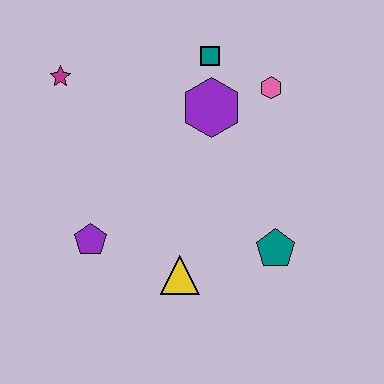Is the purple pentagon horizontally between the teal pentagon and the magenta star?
Yes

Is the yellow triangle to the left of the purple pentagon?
No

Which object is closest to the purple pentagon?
The yellow triangle is closest to the purple pentagon.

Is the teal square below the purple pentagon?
No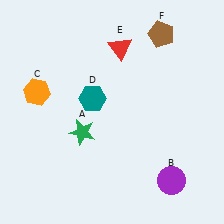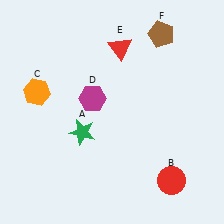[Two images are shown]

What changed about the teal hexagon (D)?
In Image 1, D is teal. In Image 2, it changed to magenta.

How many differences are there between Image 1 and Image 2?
There are 2 differences between the two images.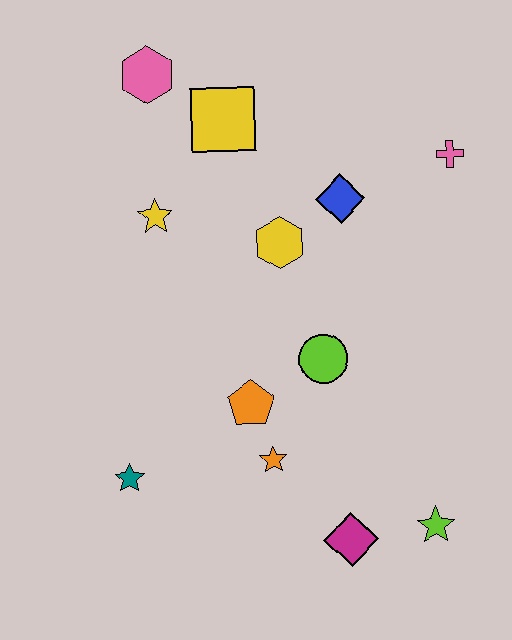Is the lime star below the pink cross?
Yes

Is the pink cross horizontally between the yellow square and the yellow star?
No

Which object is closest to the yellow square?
The pink hexagon is closest to the yellow square.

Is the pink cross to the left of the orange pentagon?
No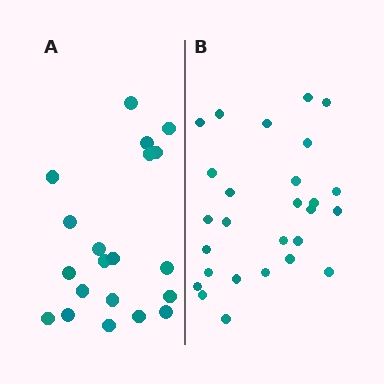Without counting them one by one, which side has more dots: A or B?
Region B (the right region) has more dots.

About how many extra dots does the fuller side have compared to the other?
Region B has roughly 8 or so more dots than region A.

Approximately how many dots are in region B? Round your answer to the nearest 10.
About 30 dots. (The exact count is 27, which rounds to 30.)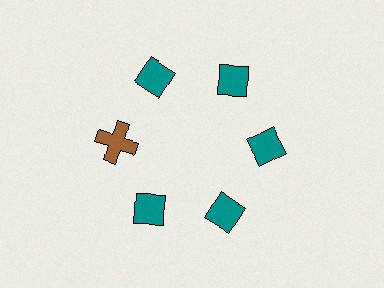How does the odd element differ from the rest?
It differs in both color (brown instead of teal) and shape (cross instead of diamond).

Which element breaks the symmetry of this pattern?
The brown cross at roughly the 9 o'clock position breaks the symmetry. All other shapes are teal diamonds.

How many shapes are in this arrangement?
There are 6 shapes arranged in a ring pattern.